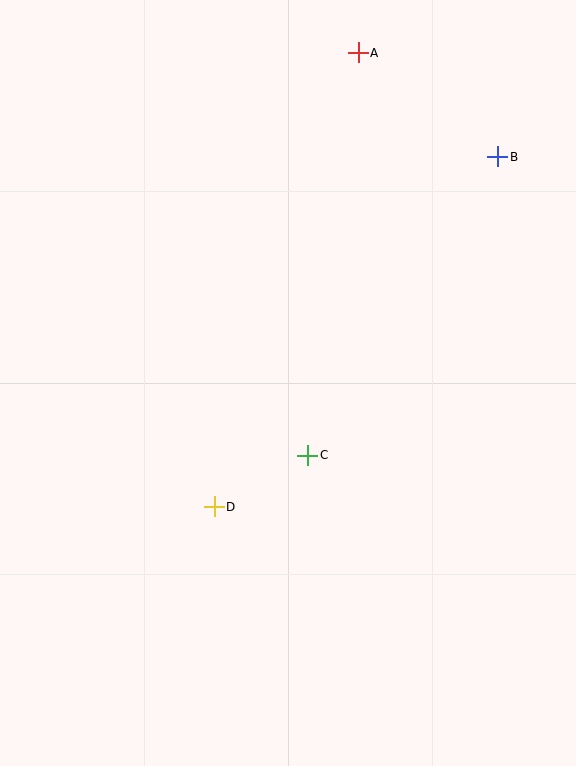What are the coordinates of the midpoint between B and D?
The midpoint between B and D is at (356, 332).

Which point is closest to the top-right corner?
Point B is closest to the top-right corner.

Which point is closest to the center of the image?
Point C at (308, 455) is closest to the center.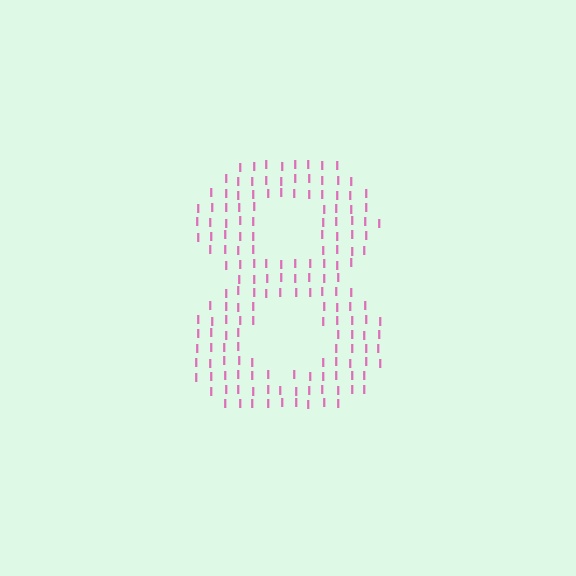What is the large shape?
The large shape is the digit 8.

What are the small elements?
The small elements are letter I's.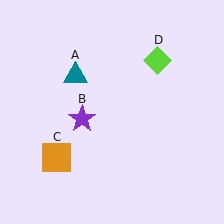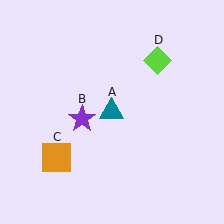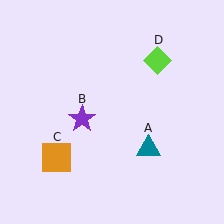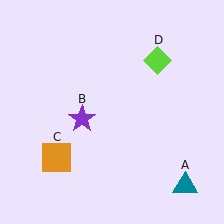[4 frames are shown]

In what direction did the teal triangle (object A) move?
The teal triangle (object A) moved down and to the right.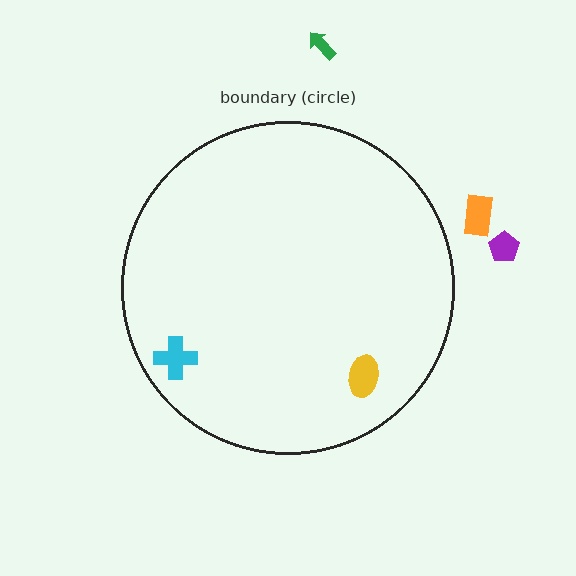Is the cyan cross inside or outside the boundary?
Inside.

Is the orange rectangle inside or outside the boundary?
Outside.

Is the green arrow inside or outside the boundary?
Outside.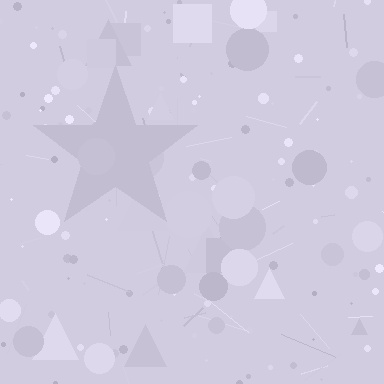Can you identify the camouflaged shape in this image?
The camouflaged shape is a star.